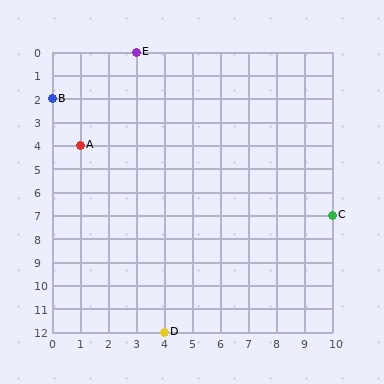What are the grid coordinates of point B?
Point B is at grid coordinates (0, 2).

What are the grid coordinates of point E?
Point E is at grid coordinates (3, 0).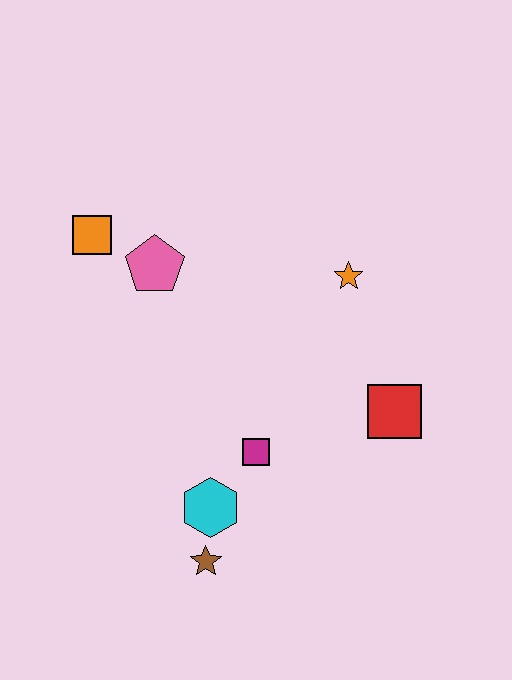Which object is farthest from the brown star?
The orange square is farthest from the brown star.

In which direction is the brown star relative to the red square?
The brown star is to the left of the red square.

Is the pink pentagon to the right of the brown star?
No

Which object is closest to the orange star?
The red square is closest to the orange star.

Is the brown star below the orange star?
Yes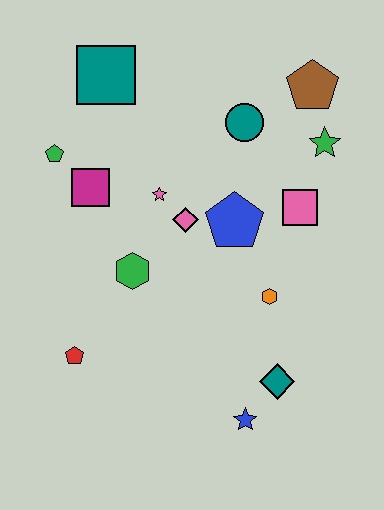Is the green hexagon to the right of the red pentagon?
Yes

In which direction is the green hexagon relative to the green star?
The green hexagon is to the left of the green star.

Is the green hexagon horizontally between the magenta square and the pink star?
Yes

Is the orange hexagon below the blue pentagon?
Yes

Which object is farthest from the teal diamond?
The teal square is farthest from the teal diamond.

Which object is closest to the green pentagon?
The magenta square is closest to the green pentagon.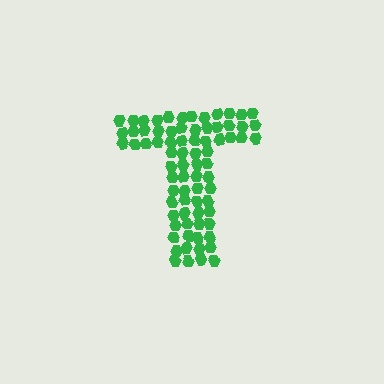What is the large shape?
The large shape is the letter T.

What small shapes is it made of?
It is made of small hexagons.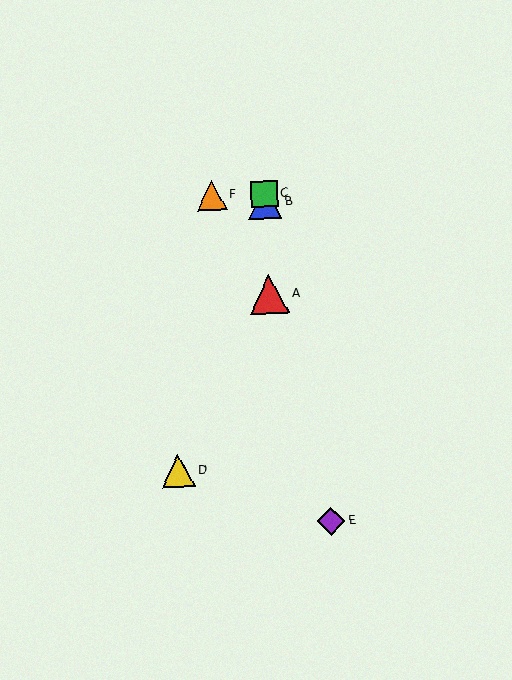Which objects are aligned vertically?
Objects A, B, C are aligned vertically.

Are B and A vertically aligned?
Yes, both are at x≈265.